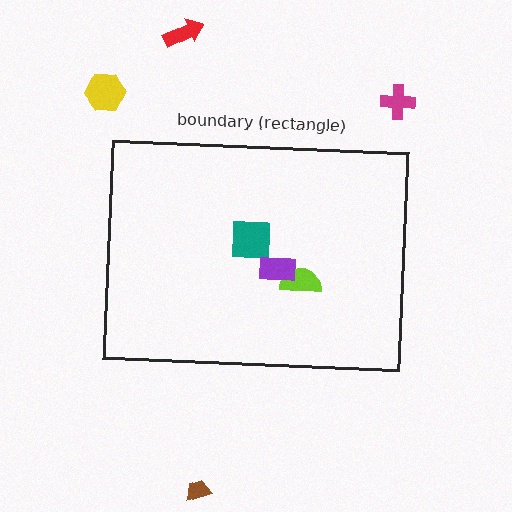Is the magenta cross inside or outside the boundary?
Outside.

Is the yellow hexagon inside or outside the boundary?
Outside.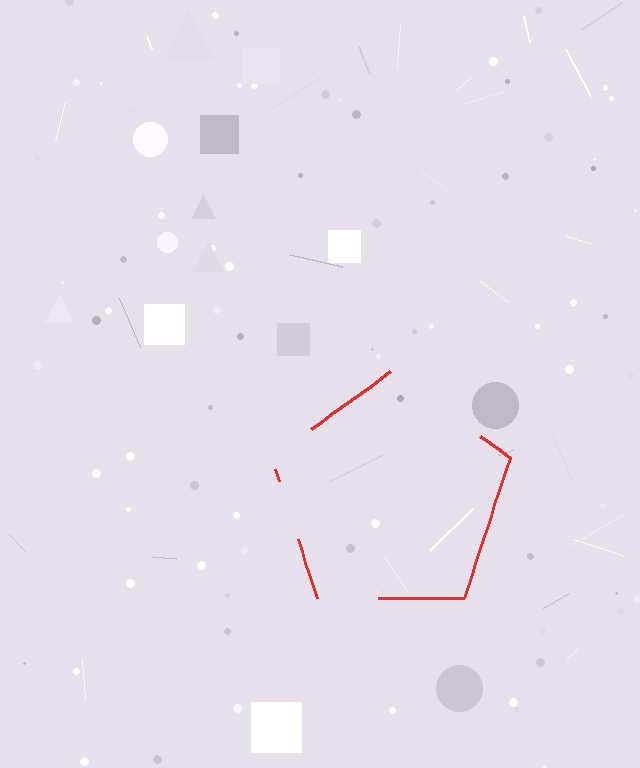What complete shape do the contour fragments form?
The contour fragments form a pentagon.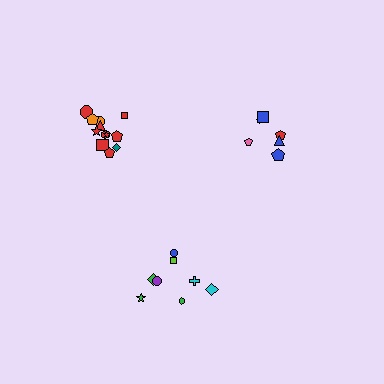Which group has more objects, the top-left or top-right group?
The top-left group.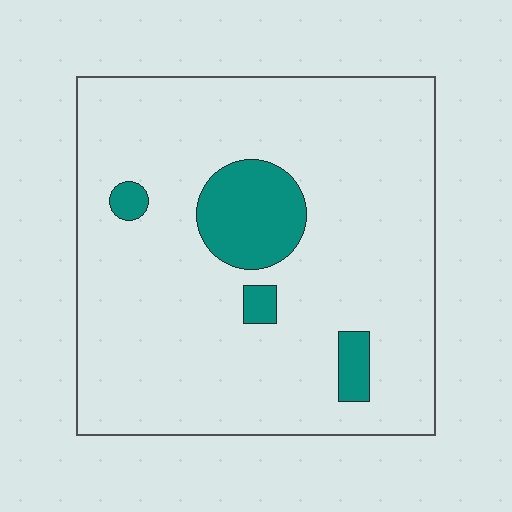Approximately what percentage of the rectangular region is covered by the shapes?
Approximately 10%.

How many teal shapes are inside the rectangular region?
4.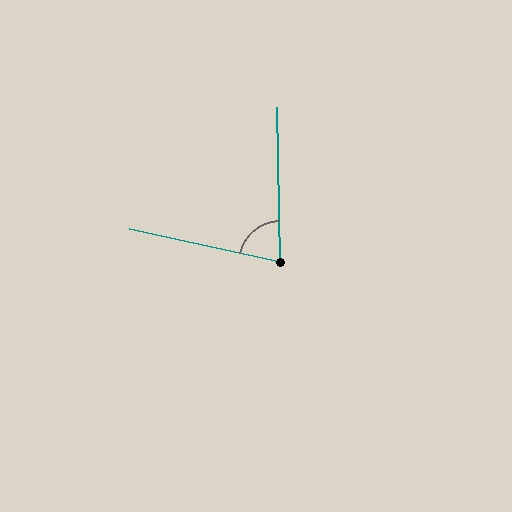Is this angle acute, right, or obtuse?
It is acute.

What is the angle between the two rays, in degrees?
Approximately 76 degrees.